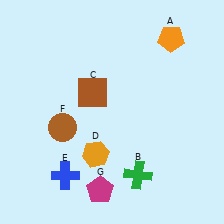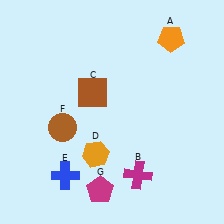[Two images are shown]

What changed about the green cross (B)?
In Image 1, B is green. In Image 2, it changed to magenta.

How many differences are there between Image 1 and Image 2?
There is 1 difference between the two images.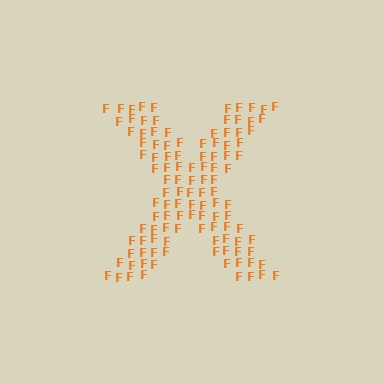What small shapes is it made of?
It is made of small letter F's.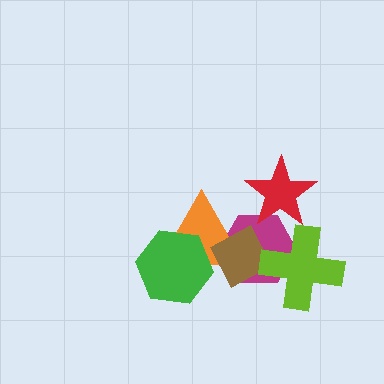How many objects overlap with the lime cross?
2 objects overlap with the lime cross.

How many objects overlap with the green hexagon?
1 object overlaps with the green hexagon.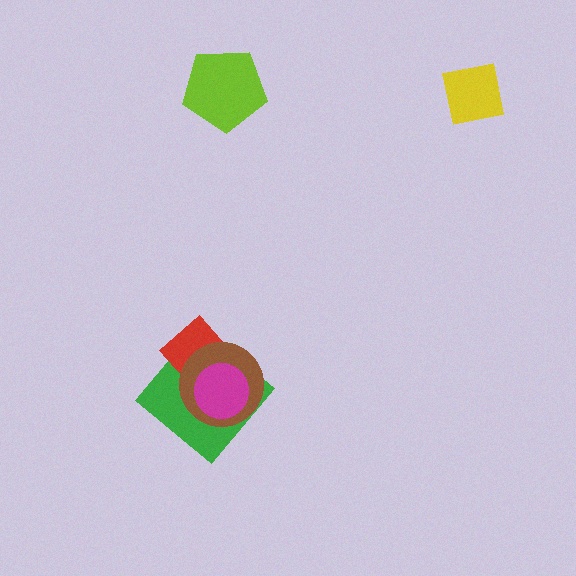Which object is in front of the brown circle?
The magenta circle is in front of the brown circle.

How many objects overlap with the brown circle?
3 objects overlap with the brown circle.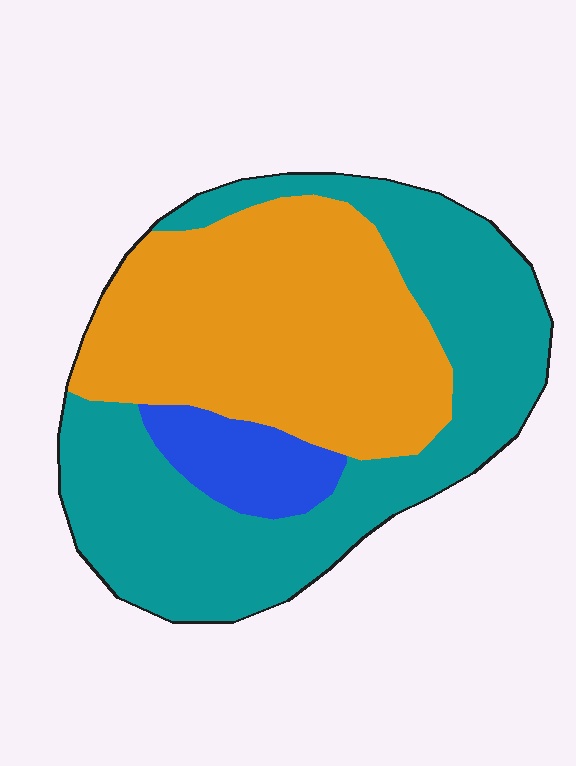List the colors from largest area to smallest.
From largest to smallest: teal, orange, blue.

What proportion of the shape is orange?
Orange covers 43% of the shape.